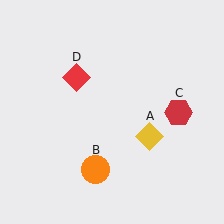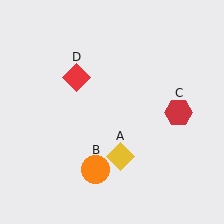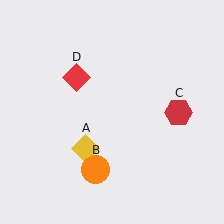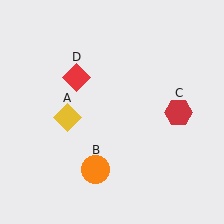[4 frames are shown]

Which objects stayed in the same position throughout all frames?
Orange circle (object B) and red hexagon (object C) and red diamond (object D) remained stationary.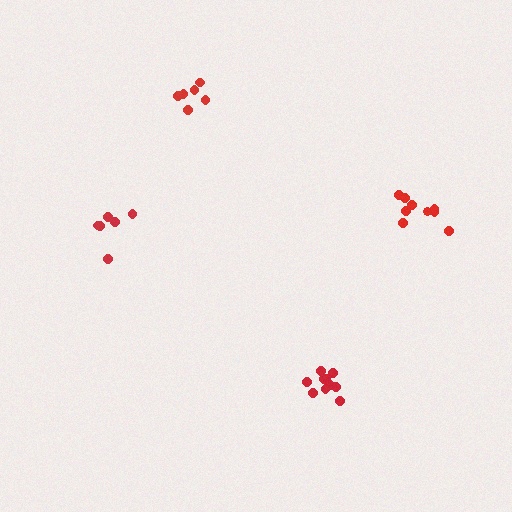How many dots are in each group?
Group 1: 10 dots, Group 2: 6 dots, Group 3: 9 dots, Group 4: 6 dots (31 total).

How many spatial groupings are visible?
There are 4 spatial groupings.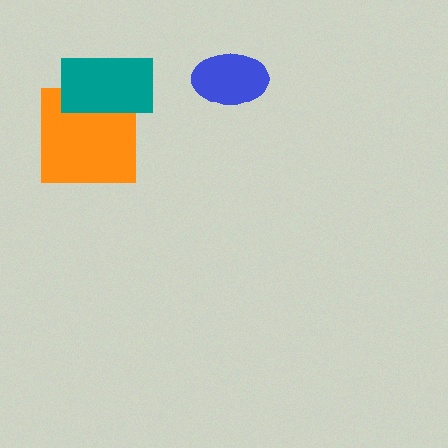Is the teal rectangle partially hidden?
No, no other shape covers it.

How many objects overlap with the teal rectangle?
1 object overlaps with the teal rectangle.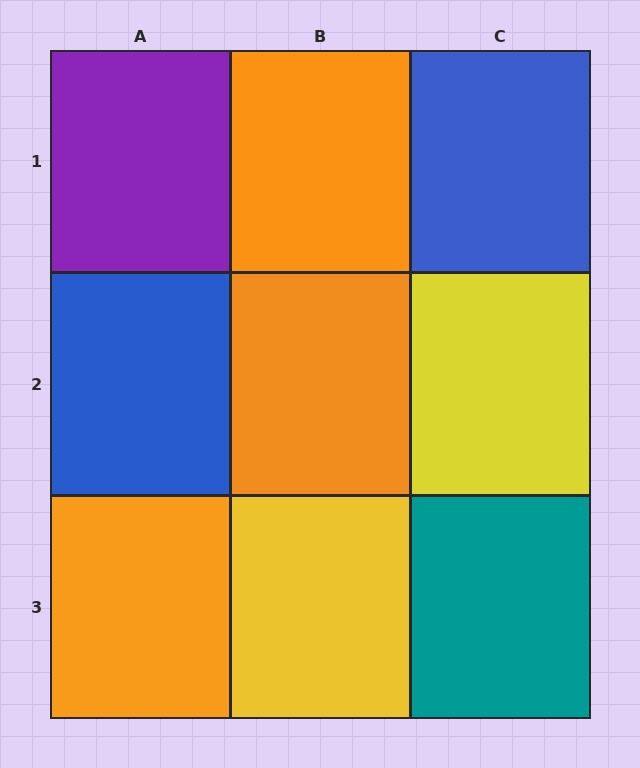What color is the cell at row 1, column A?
Purple.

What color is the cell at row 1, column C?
Blue.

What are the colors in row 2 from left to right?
Blue, orange, yellow.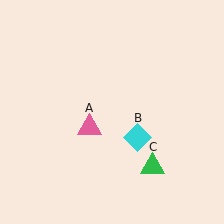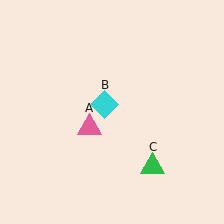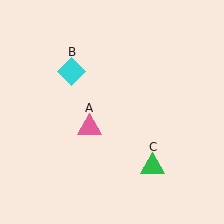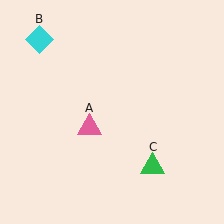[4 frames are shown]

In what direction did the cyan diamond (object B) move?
The cyan diamond (object B) moved up and to the left.